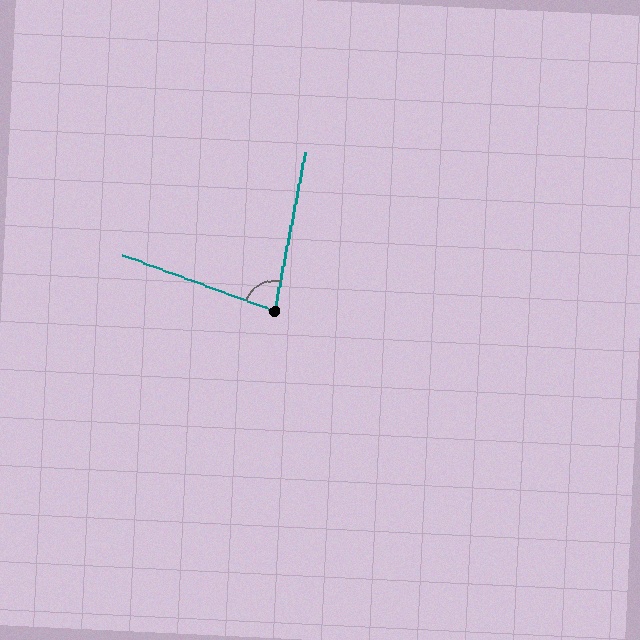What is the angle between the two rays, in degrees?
Approximately 81 degrees.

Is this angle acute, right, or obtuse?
It is acute.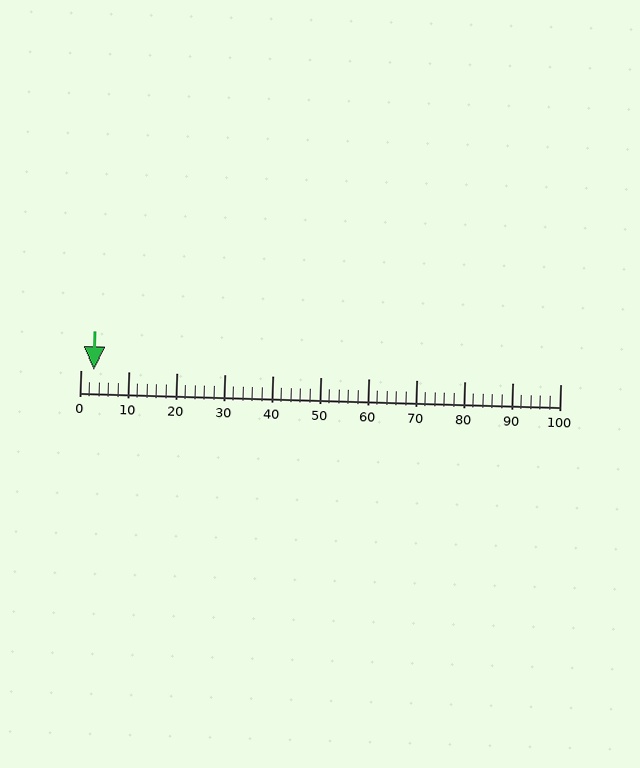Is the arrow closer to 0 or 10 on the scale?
The arrow is closer to 0.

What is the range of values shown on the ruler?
The ruler shows values from 0 to 100.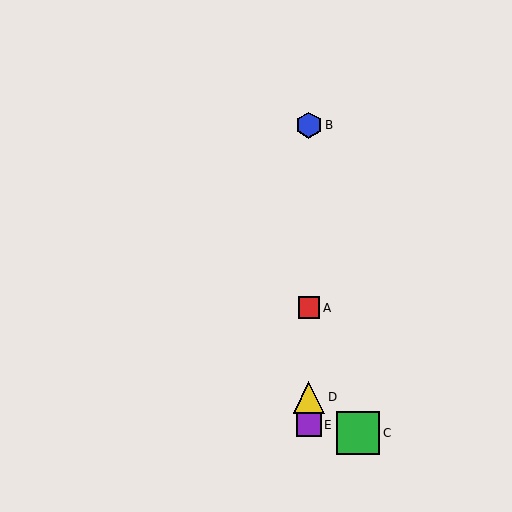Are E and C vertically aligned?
No, E is at x≈309 and C is at x≈358.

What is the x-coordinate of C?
Object C is at x≈358.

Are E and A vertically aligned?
Yes, both are at x≈309.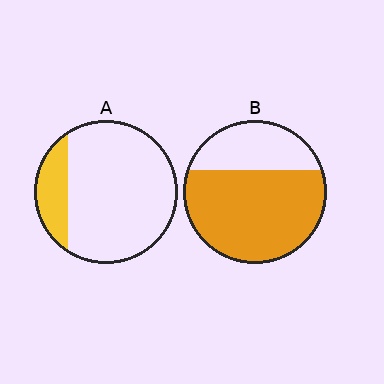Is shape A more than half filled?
No.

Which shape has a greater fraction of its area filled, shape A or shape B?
Shape B.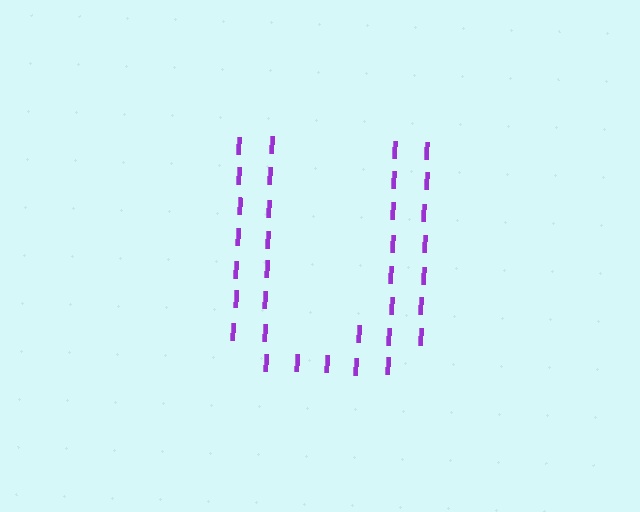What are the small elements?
The small elements are letter I's.